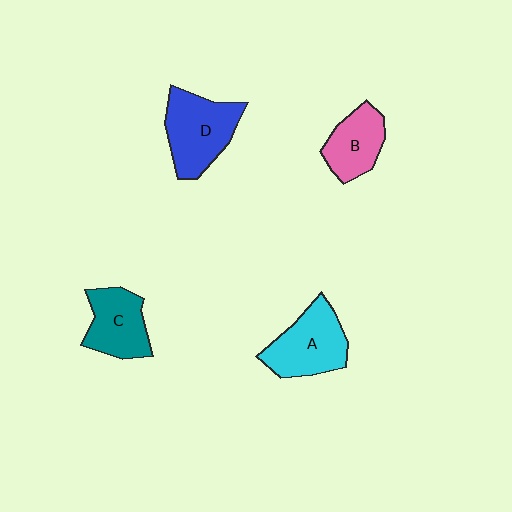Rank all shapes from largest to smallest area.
From largest to smallest: D (blue), A (cyan), C (teal), B (pink).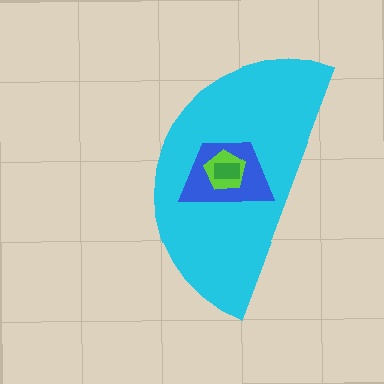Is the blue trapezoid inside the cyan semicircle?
Yes.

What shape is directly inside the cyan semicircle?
The blue trapezoid.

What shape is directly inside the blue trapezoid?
The lime pentagon.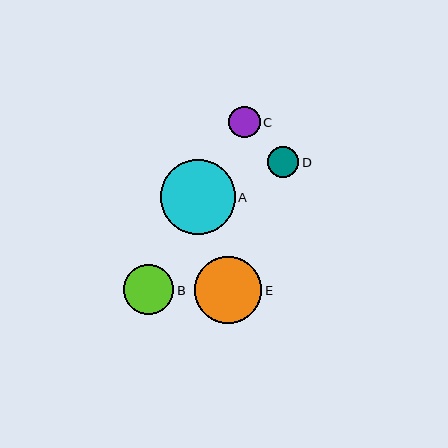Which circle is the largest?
Circle A is the largest with a size of approximately 75 pixels.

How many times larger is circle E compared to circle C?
Circle E is approximately 2.1 times the size of circle C.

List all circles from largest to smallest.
From largest to smallest: A, E, B, C, D.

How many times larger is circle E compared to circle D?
Circle E is approximately 2.2 times the size of circle D.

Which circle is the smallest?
Circle D is the smallest with a size of approximately 31 pixels.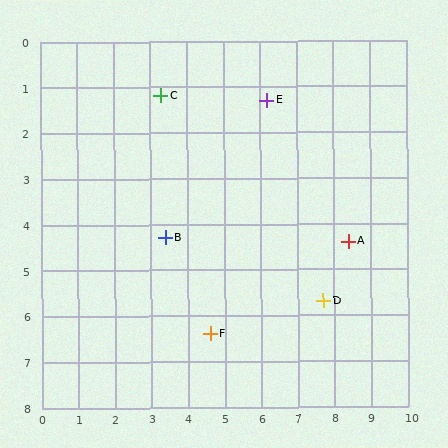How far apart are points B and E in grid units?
Points B and E are about 4.1 grid units apart.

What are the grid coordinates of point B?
Point B is at approximately (3.4, 4.3).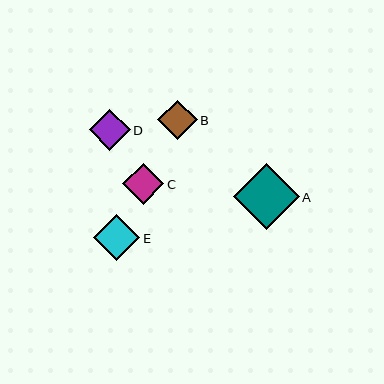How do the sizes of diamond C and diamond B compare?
Diamond C and diamond B are approximately the same size.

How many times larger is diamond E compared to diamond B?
Diamond E is approximately 1.2 times the size of diamond B.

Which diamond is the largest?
Diamond A is the largest with a size of approximately 66 pixels.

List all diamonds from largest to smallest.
From largest to smallest: A, E, C, D, B.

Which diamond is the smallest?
Diamond B is the smallest with a size of approximately 39 pixels.